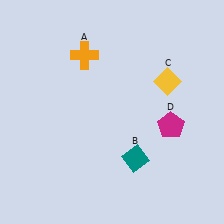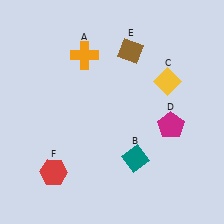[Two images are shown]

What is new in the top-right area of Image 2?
A brown diamond (E) was added in the top-right area of Image 2.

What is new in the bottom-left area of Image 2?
A red hexagon (F) was added in the bottom-left area of Image 2.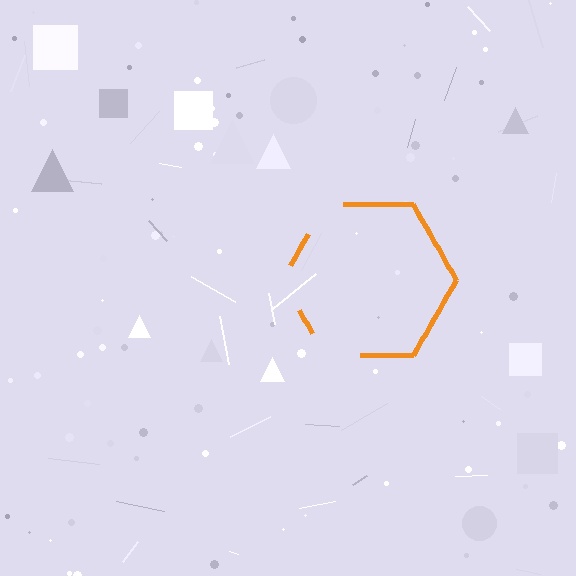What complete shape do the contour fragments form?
The contour fragments form a hexagon.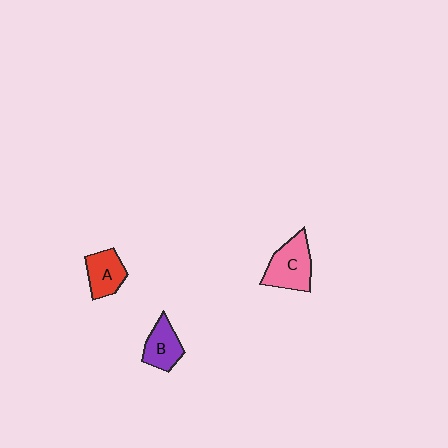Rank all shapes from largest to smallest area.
From largest to smallest: C (pink), A (red), B (purple).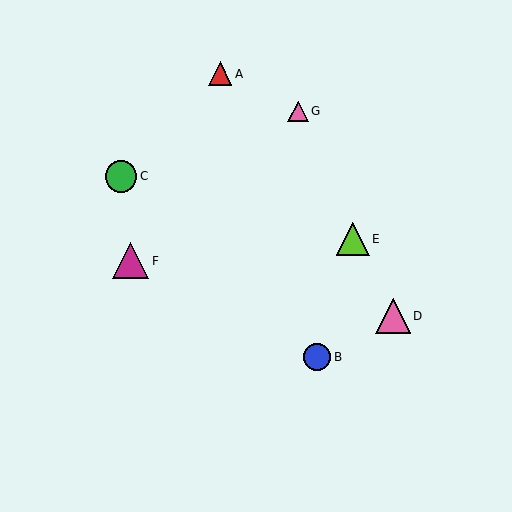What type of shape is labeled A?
Shape A is a red triangle.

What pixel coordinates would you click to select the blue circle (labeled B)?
Click at (317, 357) to select the blue circle B.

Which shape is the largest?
The magenta triangle (labeled F) is the largest.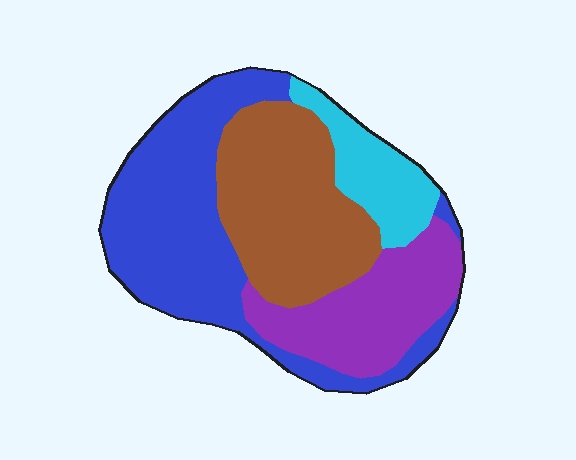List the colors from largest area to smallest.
From largest to smallest: blue, brown, purple, cyan.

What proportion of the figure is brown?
Brown covers roughly 30% of the figure.